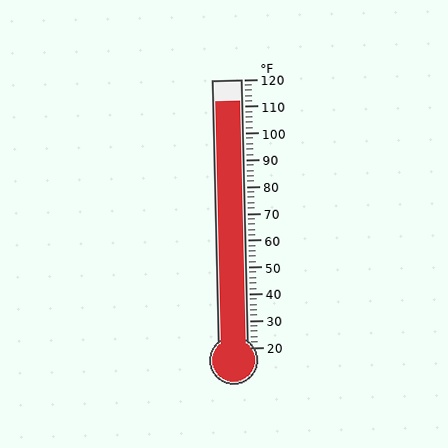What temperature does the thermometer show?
The thermometer shows approximately 112°F.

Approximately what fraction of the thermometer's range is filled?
The thermometer is filled to approximately 90% of its range.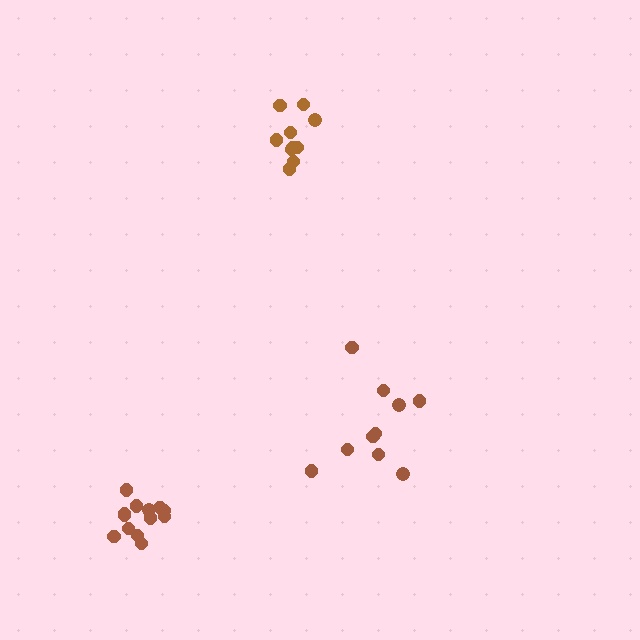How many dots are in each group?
Group 1: 10 dots, Group 2: 13 dots, Group 3: 10 dots (33 total).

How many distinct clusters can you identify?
There are 3 distinct clusters.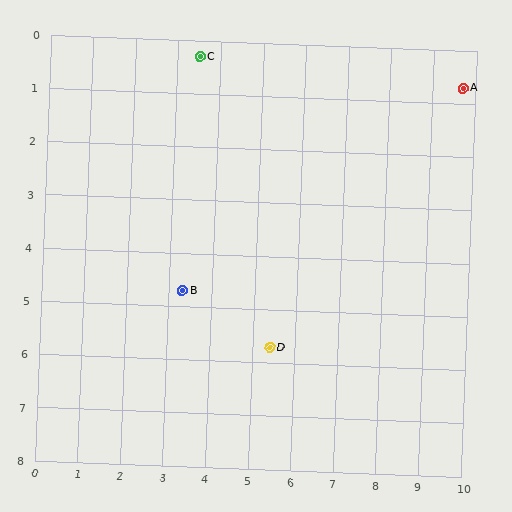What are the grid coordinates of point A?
Point A is at approximately (9.7, 0.7).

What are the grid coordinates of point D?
Point D is at approximately (5.4, 5.7).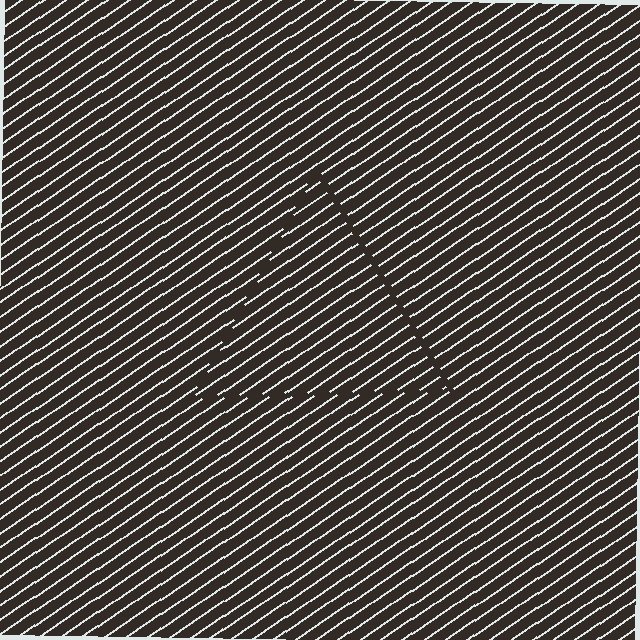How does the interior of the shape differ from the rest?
The interior of the shape contains the same grating, shifted by half a period — the contour is defined by the phase discontinuity where line-ends from the inner and outer gratings abut.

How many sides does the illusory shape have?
3 sides — the line-ends trace a triangle.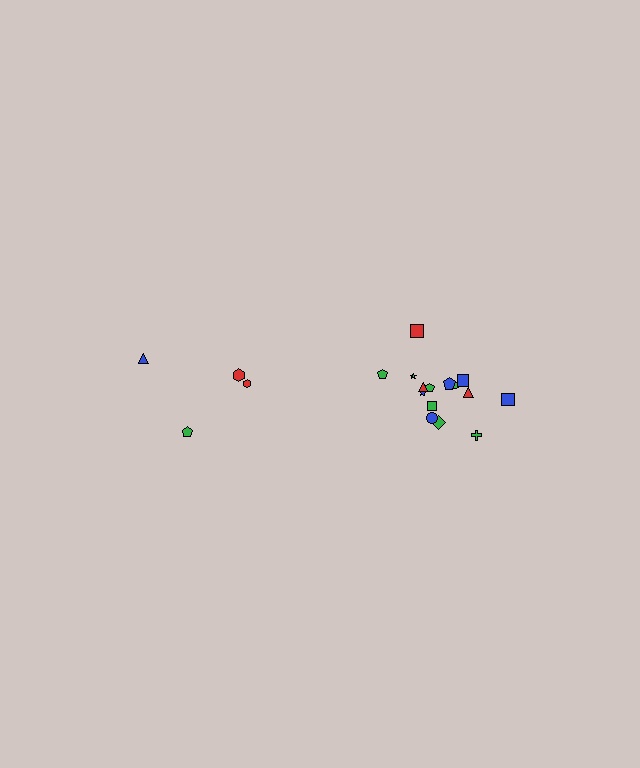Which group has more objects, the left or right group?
The right group.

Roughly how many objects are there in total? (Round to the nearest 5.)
Roughly 20 objects in total.